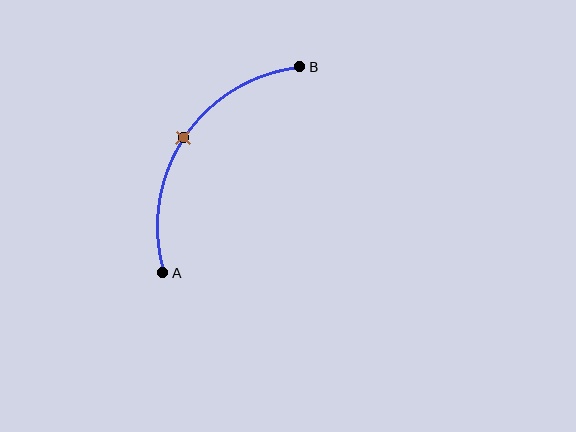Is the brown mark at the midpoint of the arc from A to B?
Yes. The brown mark lies on the arc at equal arc-length from both A and B — it is the arc midpoint.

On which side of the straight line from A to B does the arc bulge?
The arc bulges to the left of the straight line connecting A and B.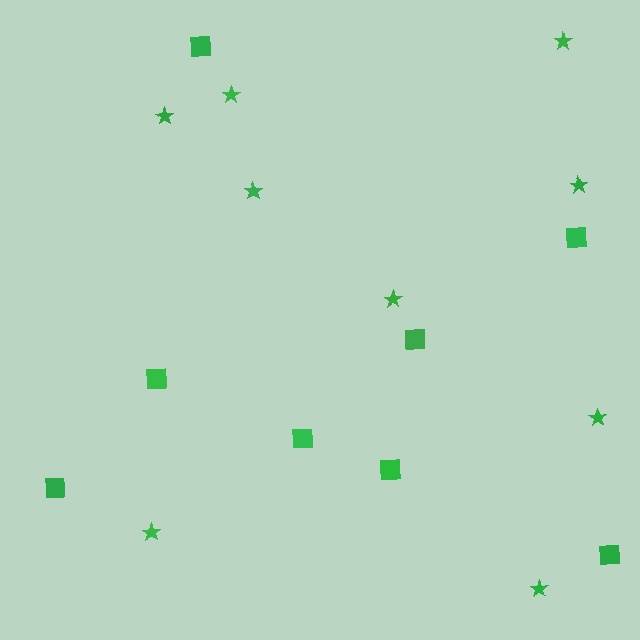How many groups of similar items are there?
There are 2 groups: one group of squares (8) and one group of stars (9).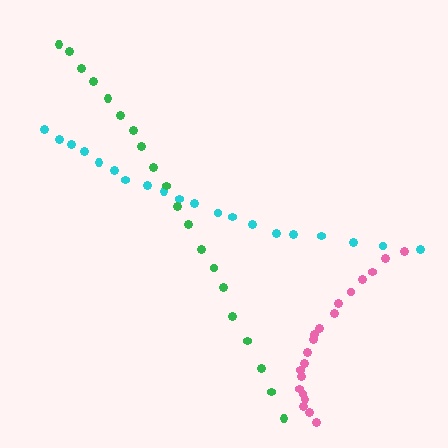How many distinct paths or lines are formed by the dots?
There are 3 distinct paths.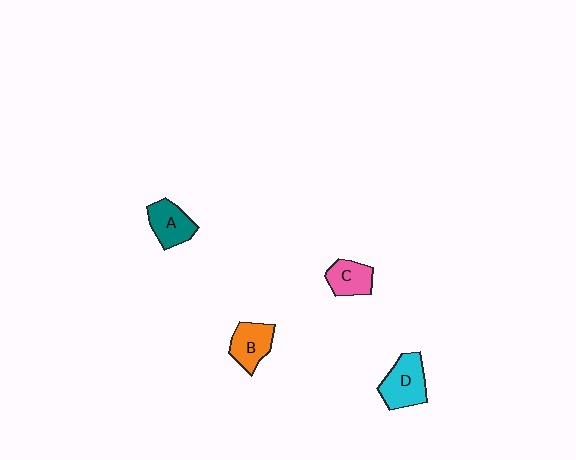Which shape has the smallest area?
Shape C (pink).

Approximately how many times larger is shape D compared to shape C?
Approximately 1.4 times.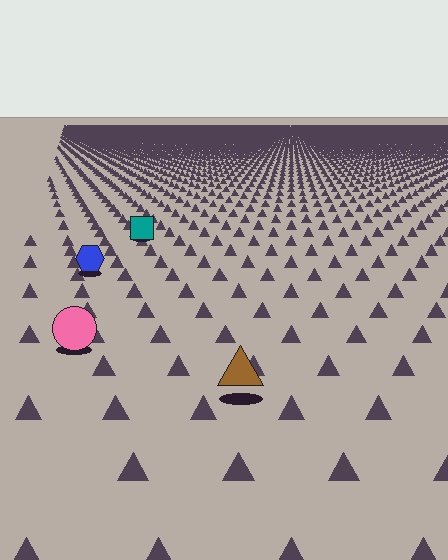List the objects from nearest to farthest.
From nearest to farthest: the brown triangle, the pink circle, the blue hexagon, the teal square.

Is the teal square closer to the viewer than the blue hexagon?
No. The blue hexagon is closer — you can tell from the texture gradient: the ground texture is coarser near it.